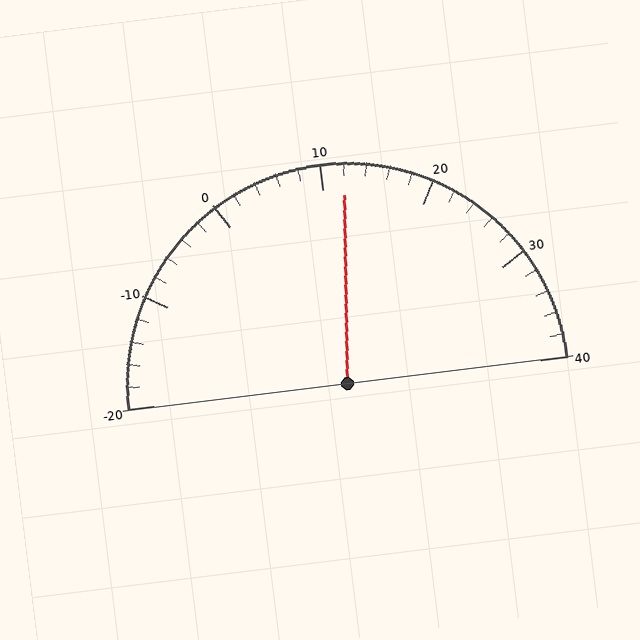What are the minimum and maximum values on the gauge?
The gauge ranges from -20 to 40.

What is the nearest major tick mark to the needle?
The nearest major tick mark is 10.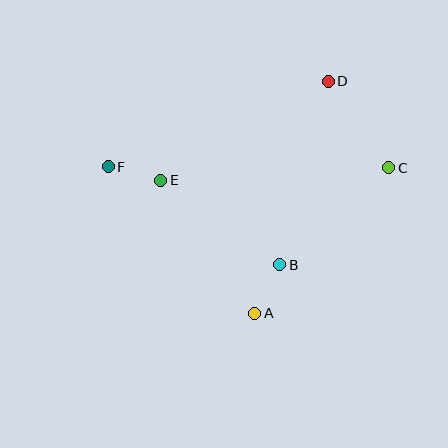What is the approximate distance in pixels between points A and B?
The distance between A and B is approximately 55 pixels.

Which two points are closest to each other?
Points E and F are closest to each other.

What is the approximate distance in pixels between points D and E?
The distance between D and E is approximately 195 pixels.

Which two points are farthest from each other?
Points C and F are farthest from each other.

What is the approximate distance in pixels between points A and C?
The distance between A and C is approximately 198 pixels.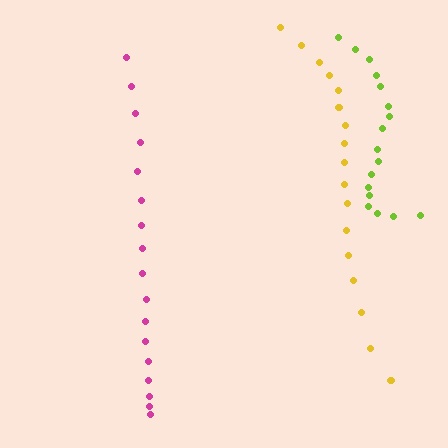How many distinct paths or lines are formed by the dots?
There are 3 distinct paths.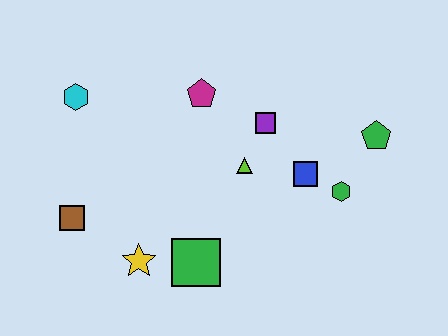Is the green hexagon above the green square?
Yes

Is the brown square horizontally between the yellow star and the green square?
No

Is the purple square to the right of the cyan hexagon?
Yes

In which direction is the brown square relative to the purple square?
The brown square is to the left of the purple square.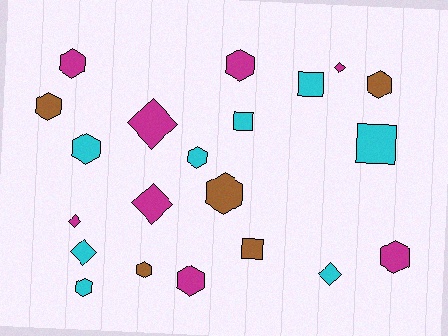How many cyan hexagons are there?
There are 3 cyan hexagons.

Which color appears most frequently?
Magenta, with 8 objects.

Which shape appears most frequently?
Hexagon, with 11 objects.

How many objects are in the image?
There are 21 objects.